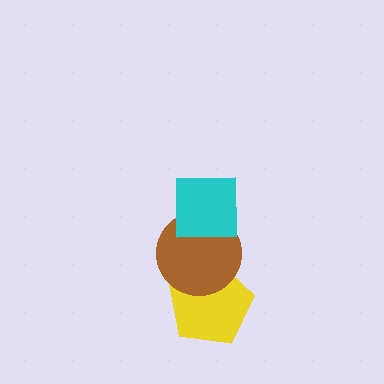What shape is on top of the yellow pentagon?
The brown circle is on top of the yellow pentagon.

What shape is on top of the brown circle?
The cyan square is on top of the brown circle.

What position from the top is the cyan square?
The cyan square is 1st from the top.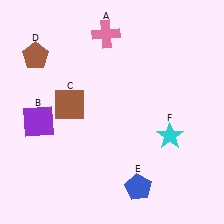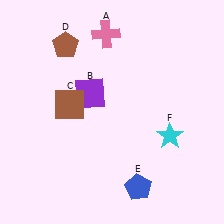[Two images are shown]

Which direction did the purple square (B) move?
The purple square (B) moved right.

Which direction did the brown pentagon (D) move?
The brown pentagon (D) moved right.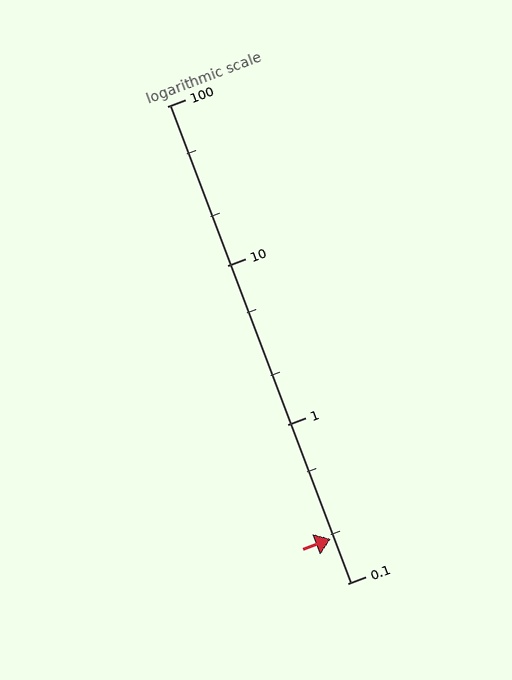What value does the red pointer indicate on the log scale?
The pointer indicates approximately 0.19.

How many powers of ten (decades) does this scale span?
The scale spans 3 decades, from 0.1 to 100.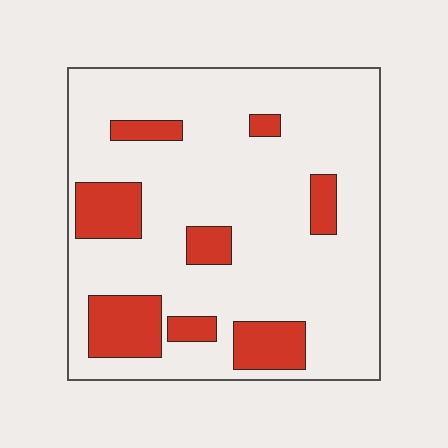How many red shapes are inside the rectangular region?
8.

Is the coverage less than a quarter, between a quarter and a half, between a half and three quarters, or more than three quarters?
Less than a quarter.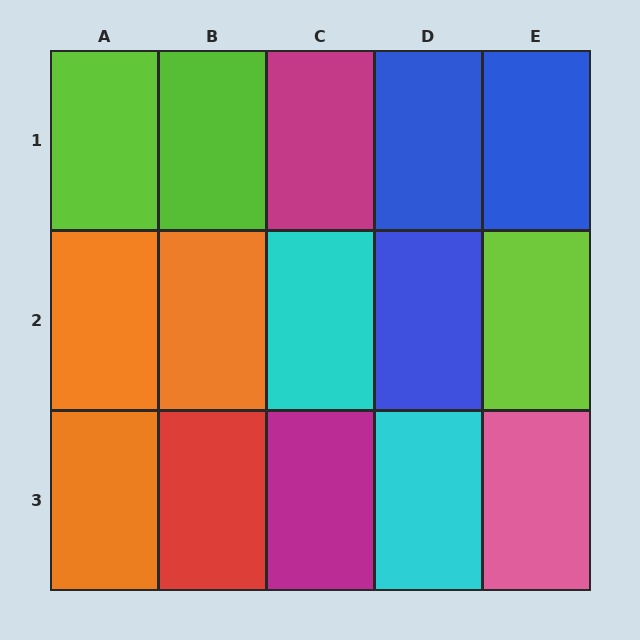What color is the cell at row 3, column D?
Cyan.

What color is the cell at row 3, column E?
Pink.